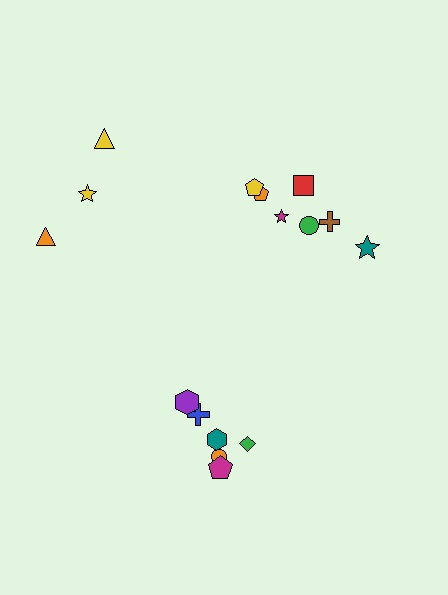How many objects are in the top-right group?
There are 7 objects.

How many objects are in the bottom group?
There are 6 objects.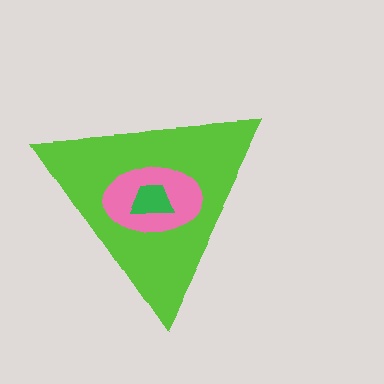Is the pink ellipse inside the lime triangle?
Yes.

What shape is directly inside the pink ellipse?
The green trapezoid.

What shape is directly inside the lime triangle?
The pink ellipse.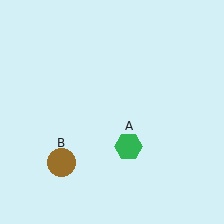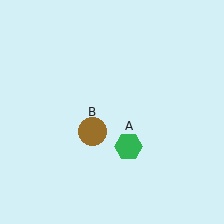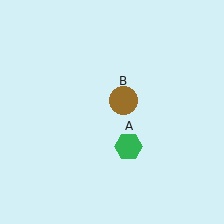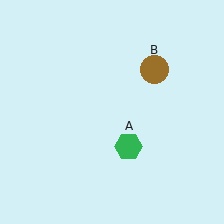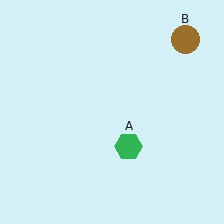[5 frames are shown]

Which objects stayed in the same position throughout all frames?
Green hexagon (object A) remained stationary.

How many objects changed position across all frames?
1 object changed position: brown circle (object B).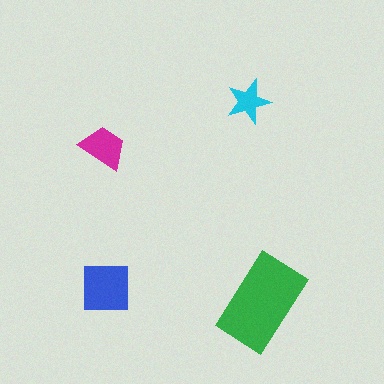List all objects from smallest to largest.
The cyan star, the magenta trapezoid, the blue square, the green rectangle.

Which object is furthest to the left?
The magenta trapezoid is leftmost.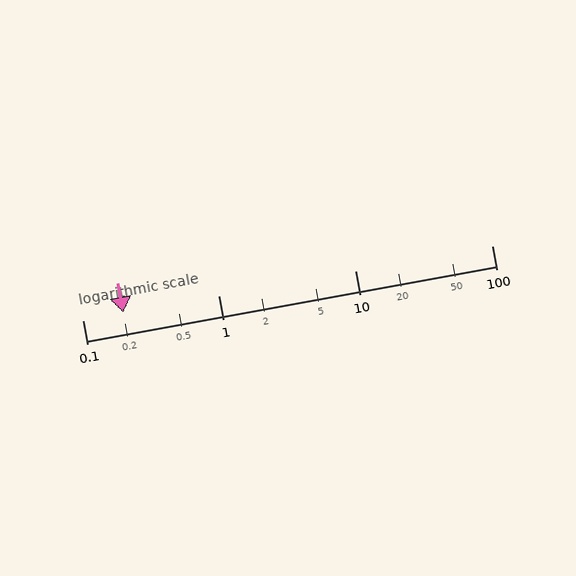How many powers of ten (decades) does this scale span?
The scale spans 3 decades, from 0.1 to 100.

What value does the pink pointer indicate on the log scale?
The pointer indicates approximately 0.2.